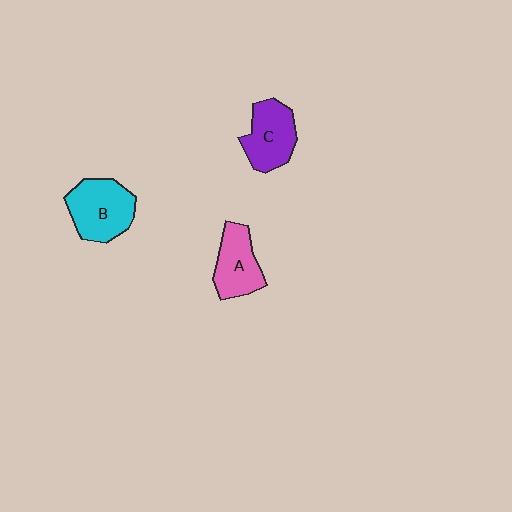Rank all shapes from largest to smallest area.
From largest to smallest: B (cyan), C (purple), A (pink).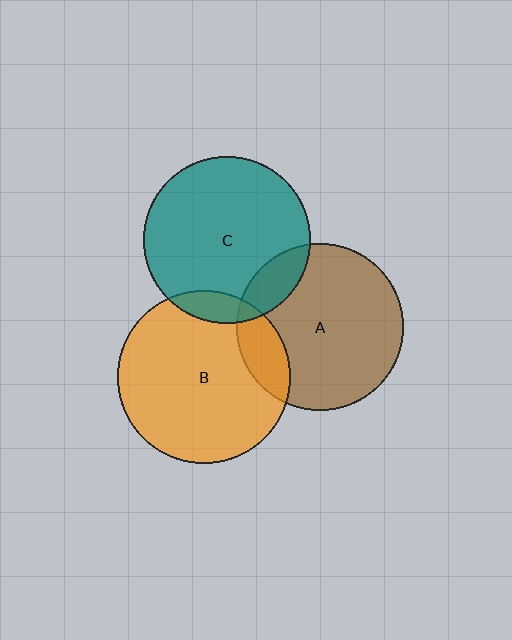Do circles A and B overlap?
Yes.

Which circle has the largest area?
Circle B (orange).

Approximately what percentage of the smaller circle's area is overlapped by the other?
Approximately 15%.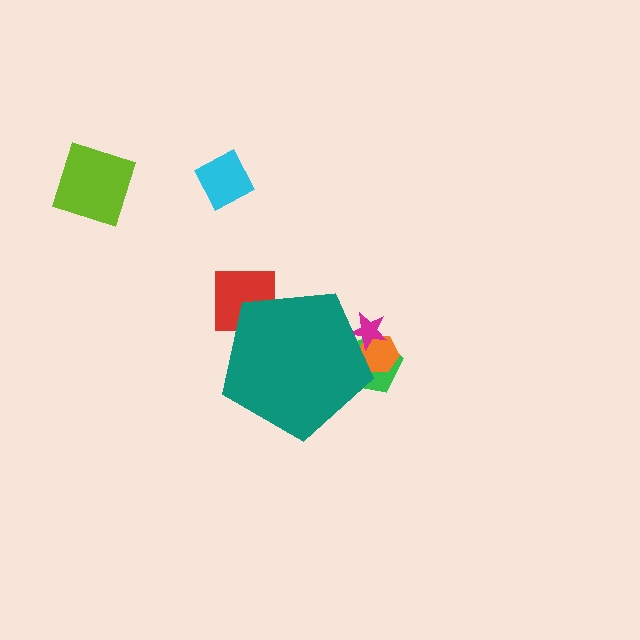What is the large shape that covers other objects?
A teal pentagon.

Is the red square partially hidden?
Yes, the red square is partially hidden behind the teal pentagon.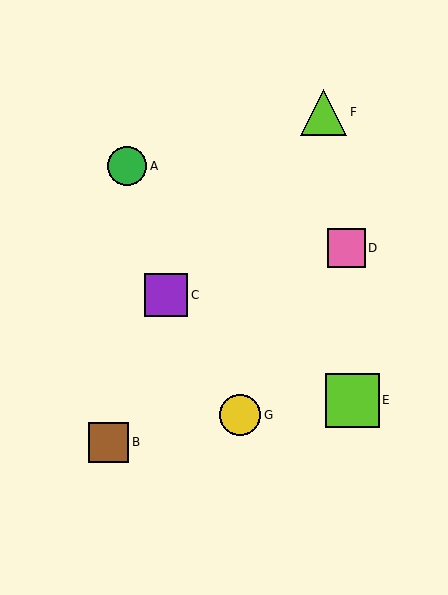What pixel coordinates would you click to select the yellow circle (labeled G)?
Click at (240, 415) to select the yellow circle G.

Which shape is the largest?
The lime square (labeled E) is the largest.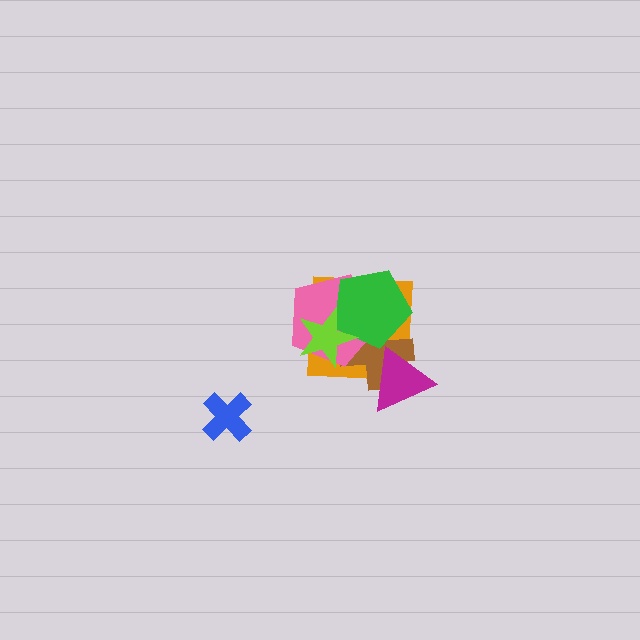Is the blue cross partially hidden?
No, no other shape covers it.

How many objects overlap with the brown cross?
5 objects overlap with the brown cross.